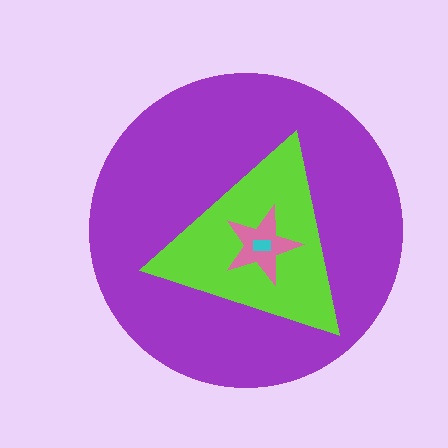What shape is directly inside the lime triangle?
The pink star.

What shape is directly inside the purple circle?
The lime triangle.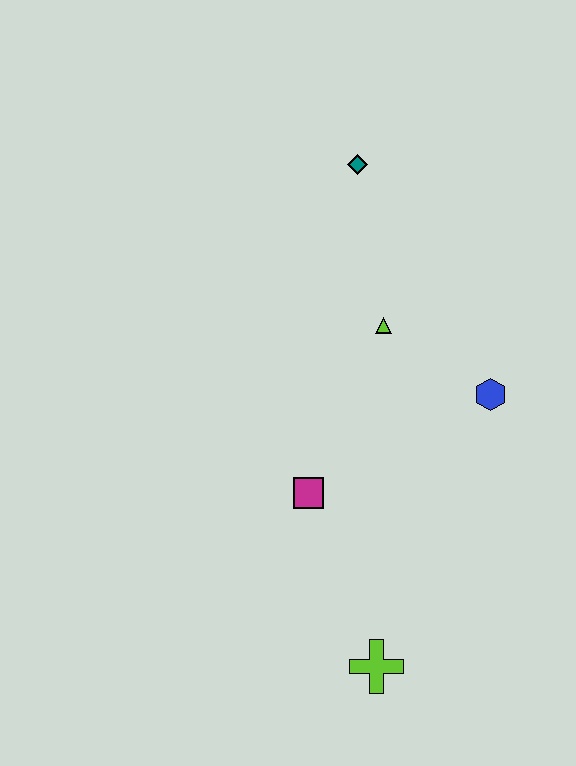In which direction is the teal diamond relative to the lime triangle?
The teal diamond is above the lime triangle.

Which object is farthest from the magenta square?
The teal diamond is farthest from the magenta square.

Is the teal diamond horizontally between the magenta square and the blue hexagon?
Yes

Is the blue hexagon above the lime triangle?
No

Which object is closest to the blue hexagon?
The lime triangle is closest to the blue hexagon.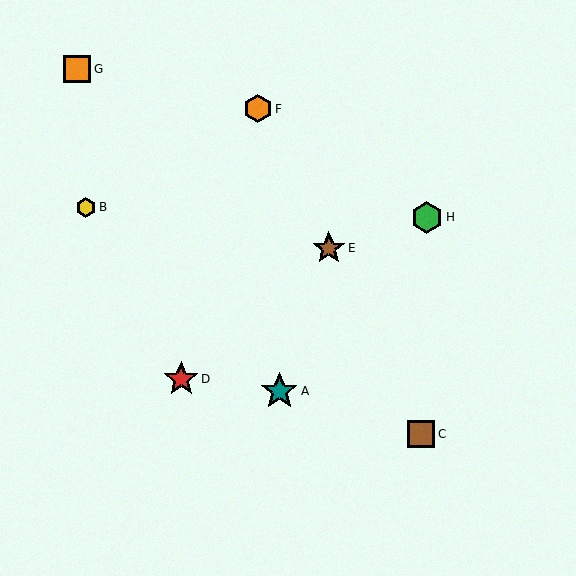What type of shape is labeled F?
Shape F is an orange hexagon.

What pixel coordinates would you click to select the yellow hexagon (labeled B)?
Click at (86, 207) to select the yellow hexagon B.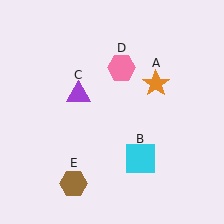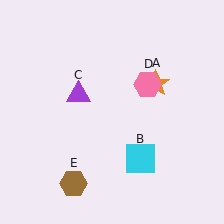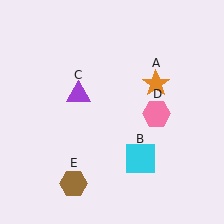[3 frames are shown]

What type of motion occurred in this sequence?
The pink hexagon (object D) rotated clockwise around the center of the scene.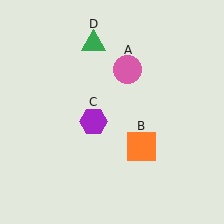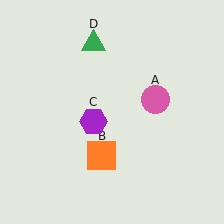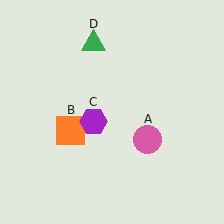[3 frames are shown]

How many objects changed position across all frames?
2 objects changed position: pink circle (object A), orange square (object B).